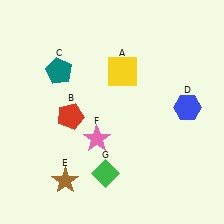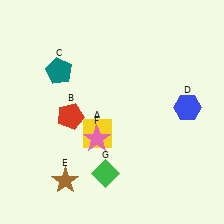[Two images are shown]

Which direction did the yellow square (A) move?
The yellow square (A) moved down.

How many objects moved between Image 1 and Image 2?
1 object moved between the two images.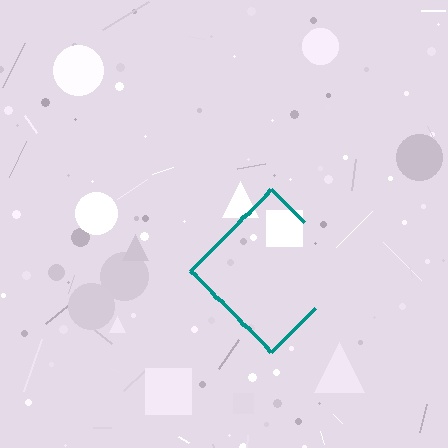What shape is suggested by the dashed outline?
The dashed outline suggests a diamond.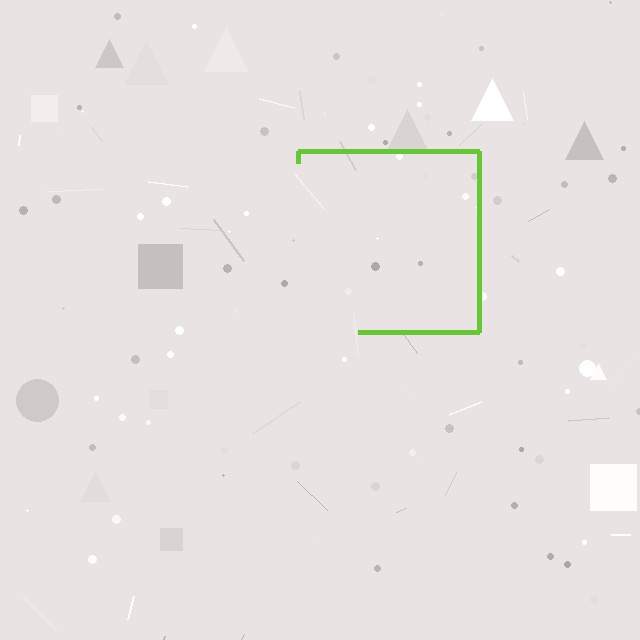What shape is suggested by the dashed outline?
The dashed outline suggests a square.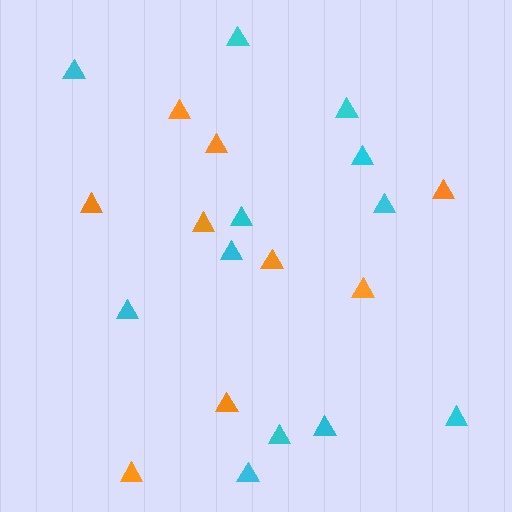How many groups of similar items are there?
There are 2 groups: one group of orange triangles (9) and one group of cyan triangles (12).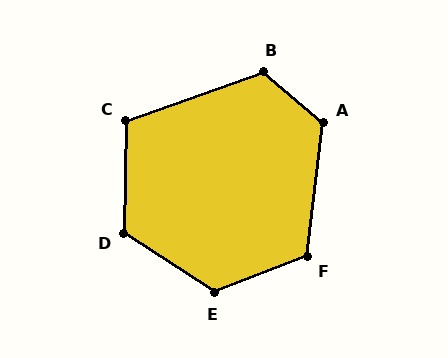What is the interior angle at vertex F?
Approximately 118 degrees (obtuse).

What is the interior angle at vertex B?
Approximately 120 degrees (obtuse).